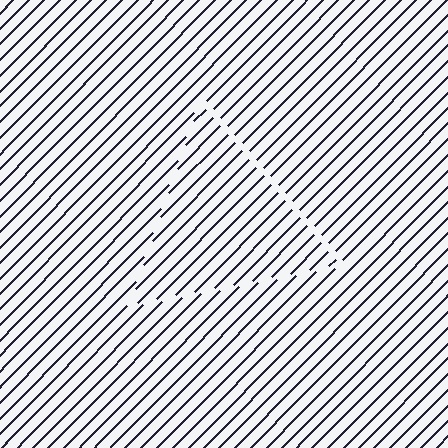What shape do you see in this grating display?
An illusory triangle. The interior of the shape contains the same grating, shifted by half a period — the contour is defined by the phase discontinuity where line-ends from the inner and outer gratings abut.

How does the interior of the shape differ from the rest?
The interior of the shape contains the same grating, shifted by half a period — the contour is defined by the phase discontinuity where line-ends from the inner and outer gratings abut.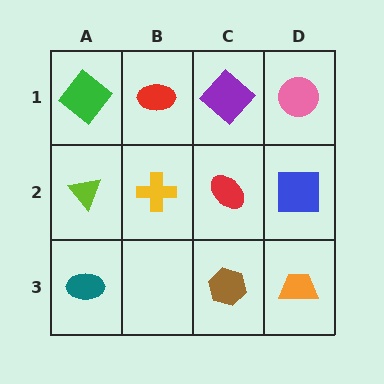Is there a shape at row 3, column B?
No, that cell is empty.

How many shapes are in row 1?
4 shapes.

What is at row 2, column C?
A red ellipse.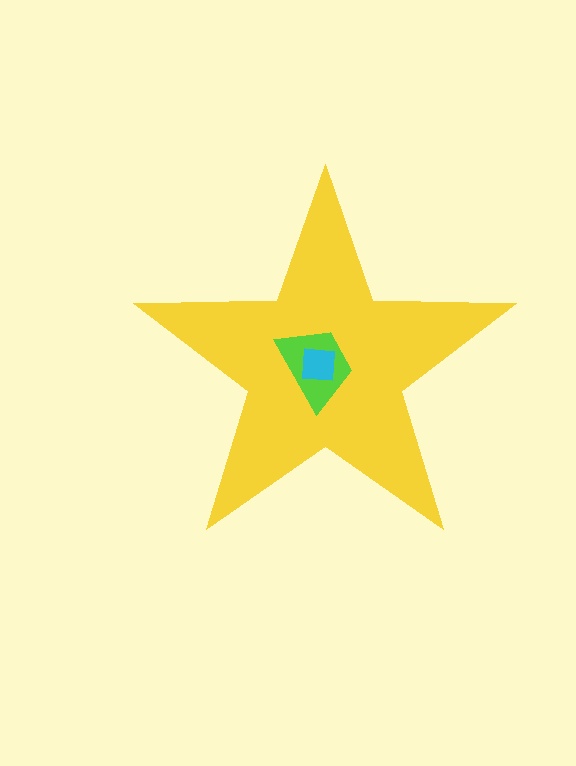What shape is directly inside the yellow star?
The lime trapezoid.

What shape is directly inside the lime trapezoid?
The cyan square.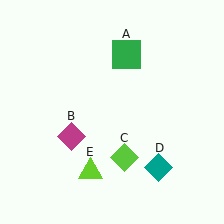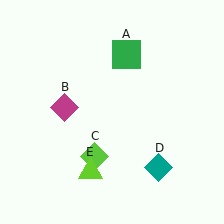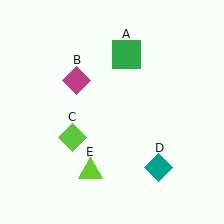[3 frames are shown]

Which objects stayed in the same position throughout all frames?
Green square (object A) and teal diamond (object D) and lime triangle (object E) remained stationary.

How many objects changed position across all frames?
2 objects changed position: magenta diamond (object B), lime diamond (object C).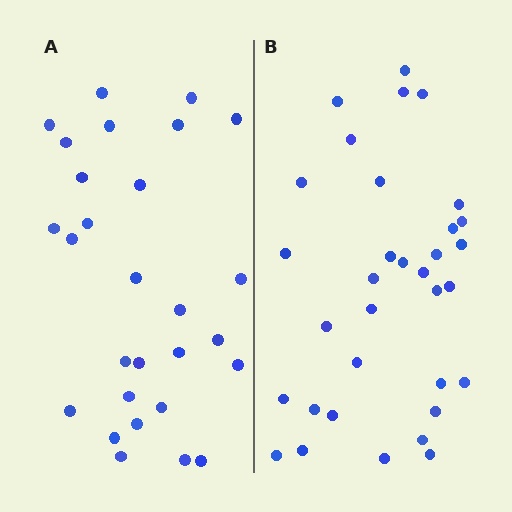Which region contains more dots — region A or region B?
Region B (the right region) has more dots.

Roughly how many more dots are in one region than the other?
Region B has about 5 more dots than region A.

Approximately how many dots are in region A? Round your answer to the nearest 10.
About 30 dots. (The exact count is 28, which rounds to 30.)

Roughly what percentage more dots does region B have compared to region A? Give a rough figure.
About 20% more.